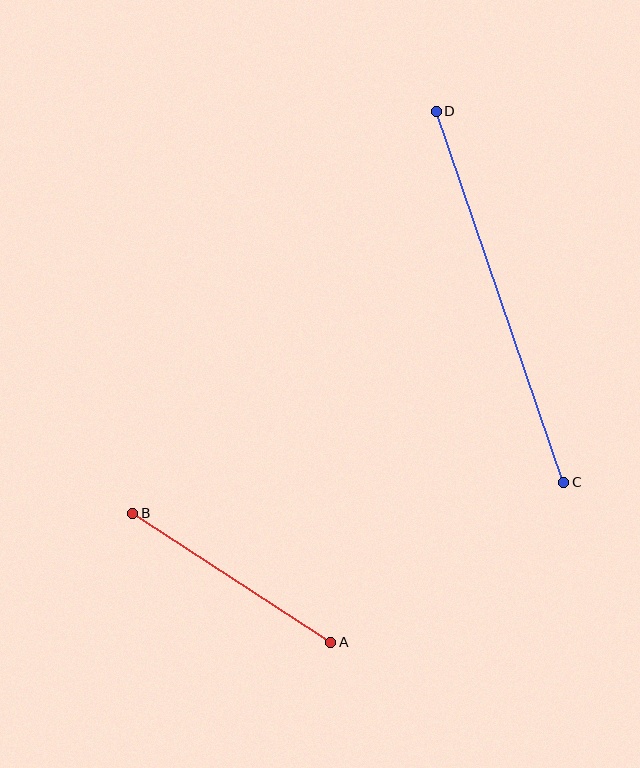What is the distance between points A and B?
The distance is approximately 236 pixels.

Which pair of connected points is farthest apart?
Points C and D are farthest apart.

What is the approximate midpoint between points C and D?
The midpoint is at approximately (500, 297) pixels.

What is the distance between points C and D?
The distance is approximately 392 pixels.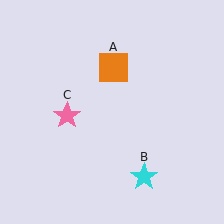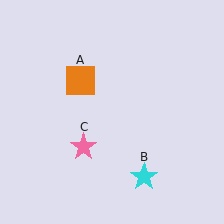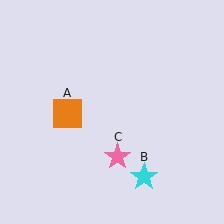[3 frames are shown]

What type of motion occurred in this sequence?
The orange square (object A), pink star (object C) rotated counterclockwise around the center of the scene.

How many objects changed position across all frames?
2 objects changed position: orange square (object A), pink star (object C).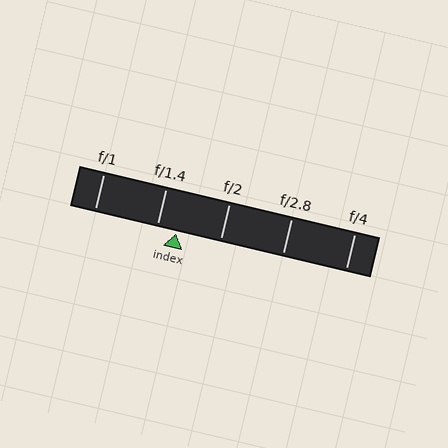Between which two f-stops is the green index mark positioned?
The index mark is between f/1.4 and f/2.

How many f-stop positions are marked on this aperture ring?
There are 5 f-stop positions marked.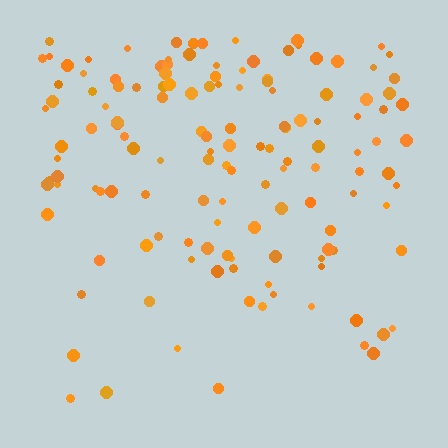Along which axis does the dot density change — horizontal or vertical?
Vertical.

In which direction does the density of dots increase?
From bottom to top, with the top side densest.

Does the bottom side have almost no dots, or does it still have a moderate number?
Still a moderate number, just noticeably fewer than the top.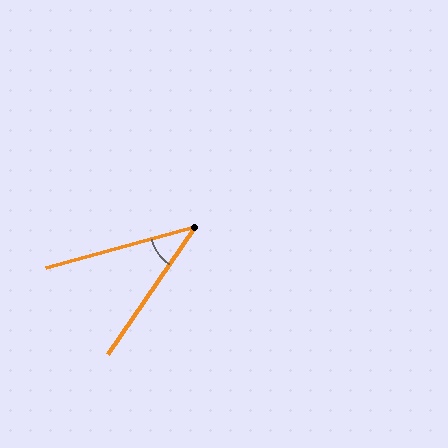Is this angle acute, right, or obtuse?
It is acute.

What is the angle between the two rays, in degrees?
Approximately 40 degrees.